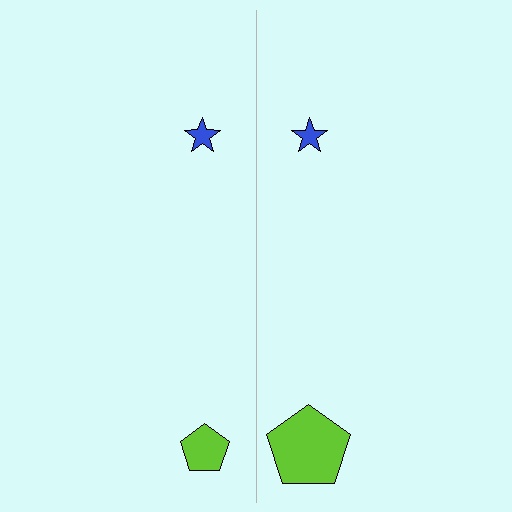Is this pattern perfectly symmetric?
No, the pattern is not perfectly symmetric. The lime pentagon on the right side has a different size than its mirror counterpart.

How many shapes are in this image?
There are 4 shapes in this image.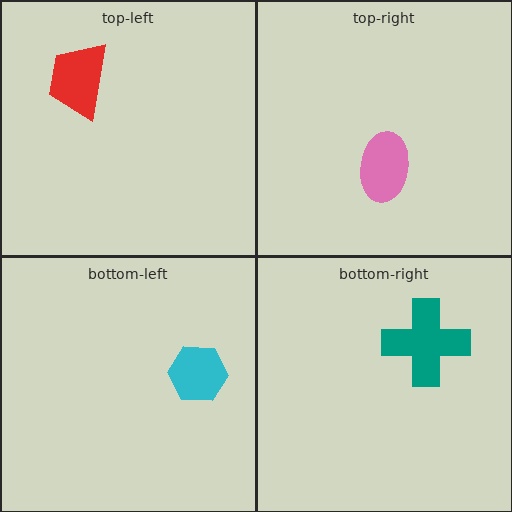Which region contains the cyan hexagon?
The bottom-left region.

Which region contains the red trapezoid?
The top-left region.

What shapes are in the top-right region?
The pink ellipse.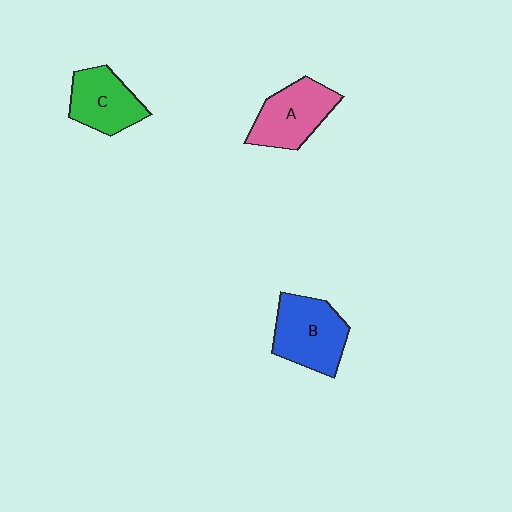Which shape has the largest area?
Shape B (blue).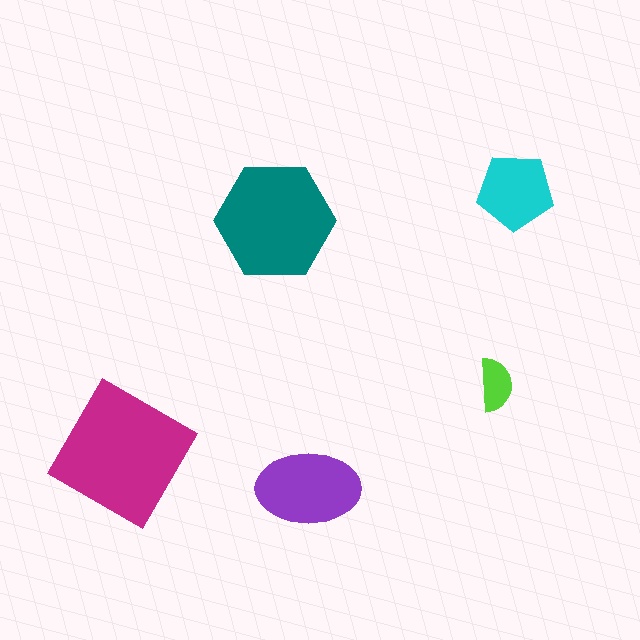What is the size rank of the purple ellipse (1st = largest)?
3rd.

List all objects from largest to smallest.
The magenta diamond, the teal hexagon, the purple ellipse, the cyan pentagon, the lime semicircle.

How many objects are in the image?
There are 5 objects in the image.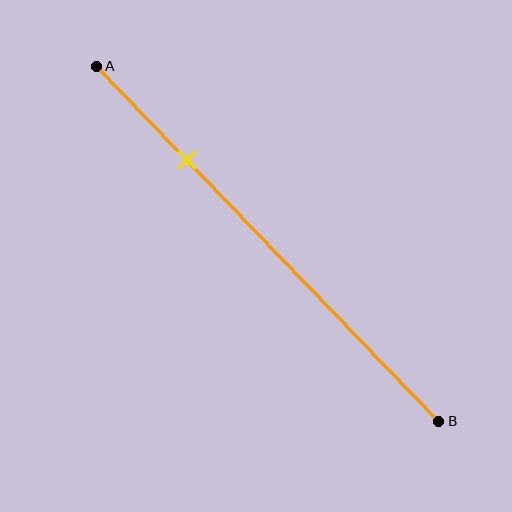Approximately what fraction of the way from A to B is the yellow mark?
The yellow mark is approximately 25% of the way from A to B.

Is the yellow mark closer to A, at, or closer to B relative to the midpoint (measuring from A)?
The yellow mark is closer to point A than the midpoint of segment AB.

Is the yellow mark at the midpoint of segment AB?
No, the mark is at about 25% from A, not at the 50% midpoint.